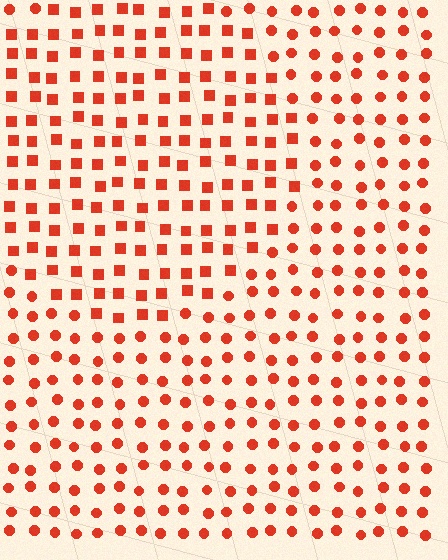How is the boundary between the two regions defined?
The boundary is defined by a change in element shape: squares inside vs. circles outside. All elements share the same color and spacing.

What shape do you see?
I see a circle.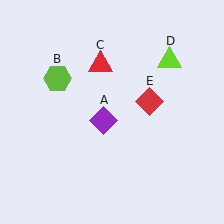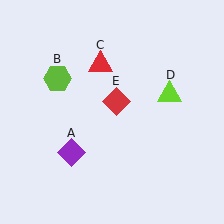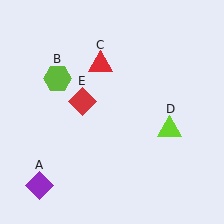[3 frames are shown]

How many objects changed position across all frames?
3 objects changed position: purple diamond (object A), lime triangle (object D), red diamond (object E).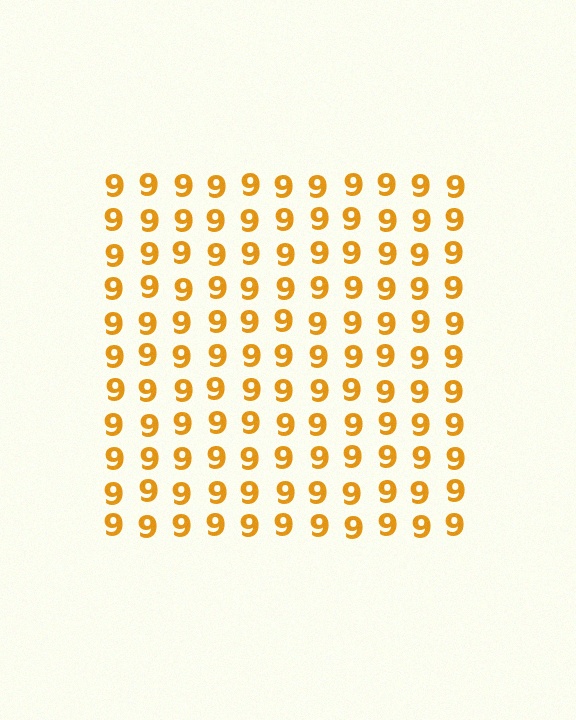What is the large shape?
The large shape is a square.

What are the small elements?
The small elements are digit 9's.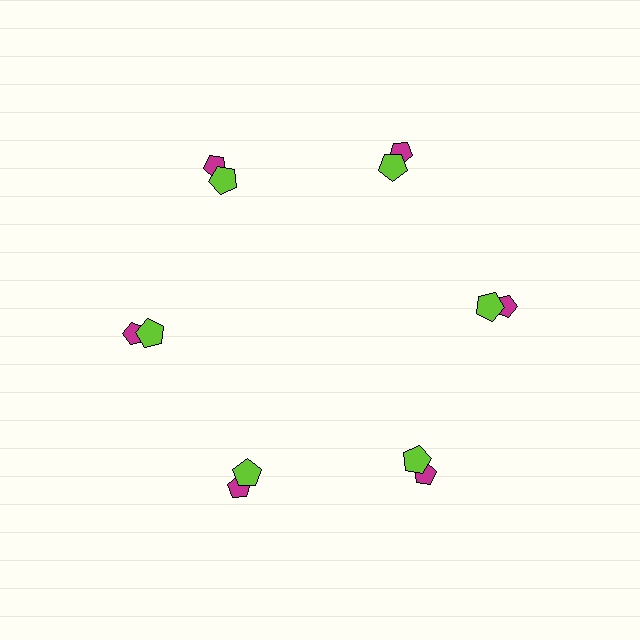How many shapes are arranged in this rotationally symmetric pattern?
There are 12 shapes, arranged in 6 groups of 2.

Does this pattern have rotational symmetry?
Yes, this pattern has 6-fold rotational symmetry. It looks the same after rotating 60 degrees around the center.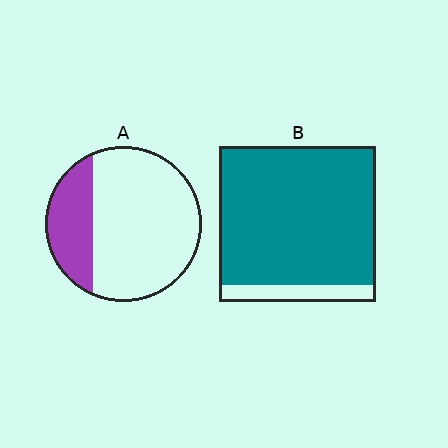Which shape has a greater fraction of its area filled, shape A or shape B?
Shape B.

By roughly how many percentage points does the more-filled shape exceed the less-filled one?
By roughly 65 percentage points (B over A).